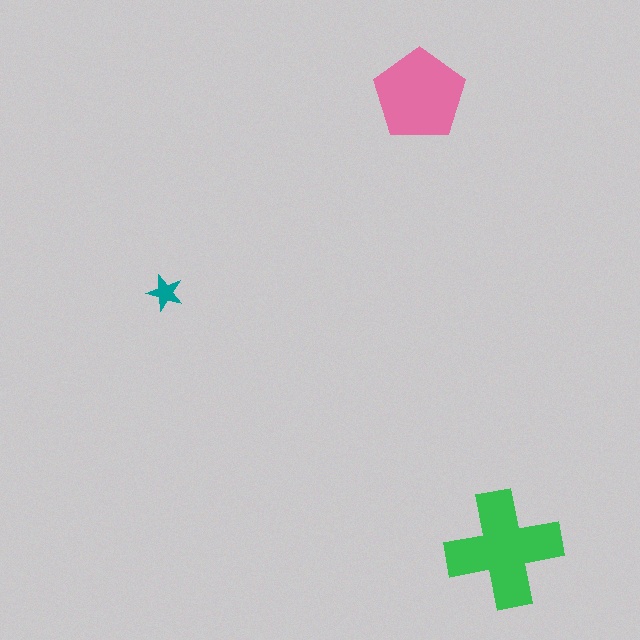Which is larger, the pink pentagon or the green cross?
The green cross.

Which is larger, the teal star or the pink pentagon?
The pink pentagon.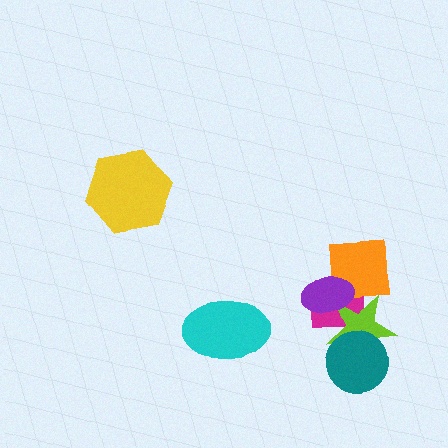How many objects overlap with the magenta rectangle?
3 objects overlap with the magenta rectangle.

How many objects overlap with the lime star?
4 objects overlap with the lime star.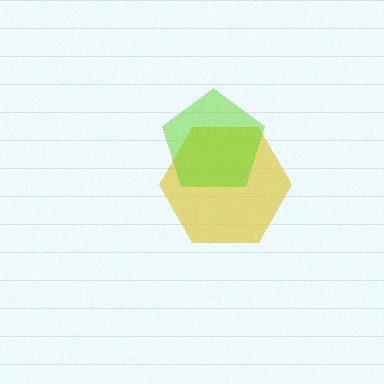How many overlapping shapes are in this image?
There are 2 overlapping shapes in the image.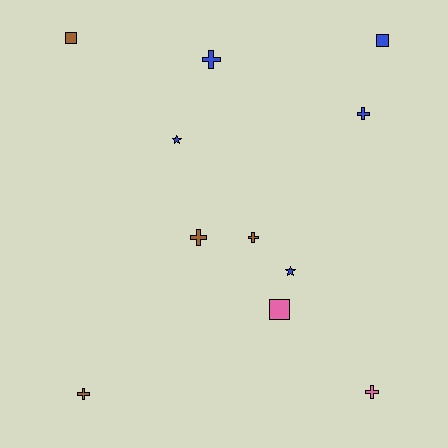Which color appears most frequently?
Blue, with 5 objects.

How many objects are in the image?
There are 11 objects.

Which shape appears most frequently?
Cross, with 6 objects.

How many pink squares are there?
There is 1 pink square.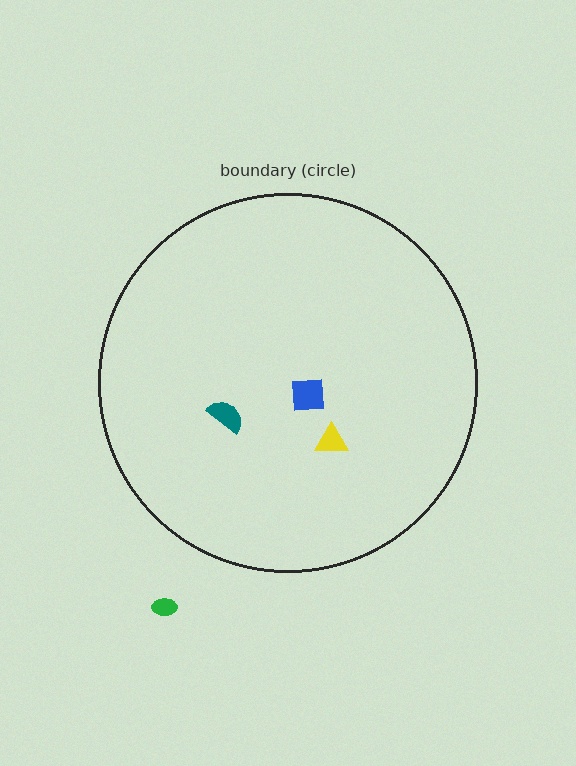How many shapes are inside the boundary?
3 inside, 1 outside.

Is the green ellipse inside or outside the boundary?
Outside.